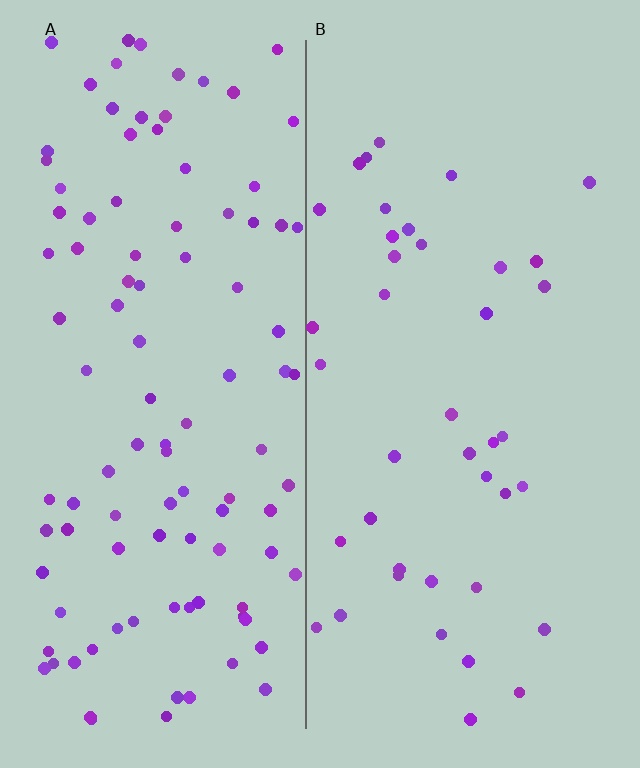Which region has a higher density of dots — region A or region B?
A (the left).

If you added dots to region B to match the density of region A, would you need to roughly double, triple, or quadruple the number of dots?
Approximately triple.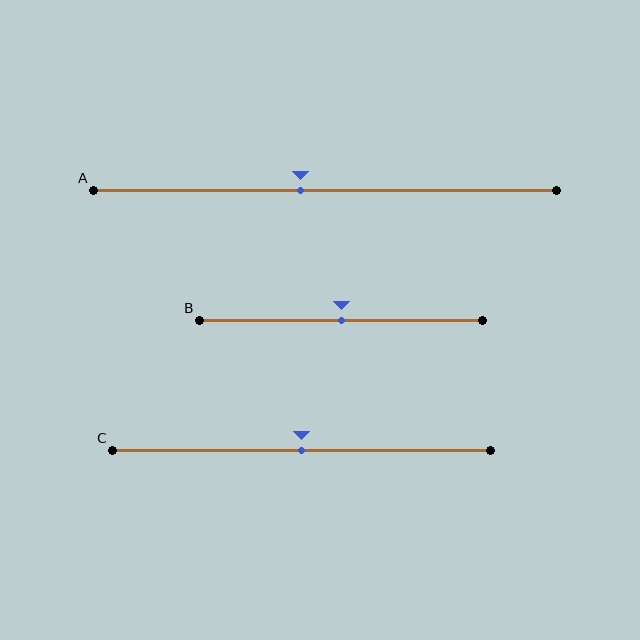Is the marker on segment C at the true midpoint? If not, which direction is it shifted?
Yes, the marker on segment C is at the true midpoint.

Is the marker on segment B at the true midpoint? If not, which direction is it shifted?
Yes, the marker on segment B is at the true midpoint.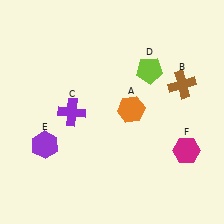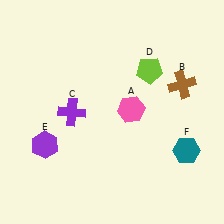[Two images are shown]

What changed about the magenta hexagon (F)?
In Image 1, F is magenta. In Image 2, it changed to teal.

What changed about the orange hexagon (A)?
In Image 1, A is orange. In Image 2, it changed to pink.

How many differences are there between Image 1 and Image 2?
There are 2 differences between the two images.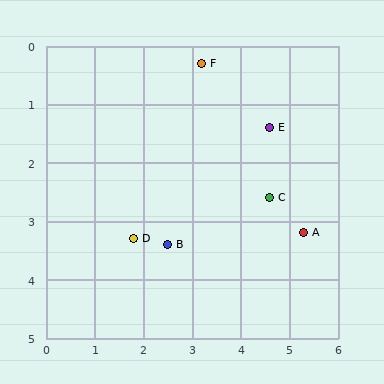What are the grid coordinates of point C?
Point C is at approximately (4.6, 2.6).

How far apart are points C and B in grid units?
Points C and B are about 2.2 grid units apart.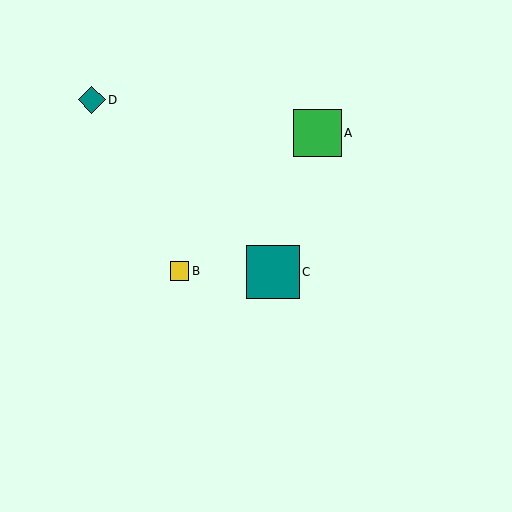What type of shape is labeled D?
Shape D is a teal diamond.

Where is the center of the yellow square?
The center of the yellow square is at (180, 271).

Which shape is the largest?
The teal square (labeled C) is the largest.